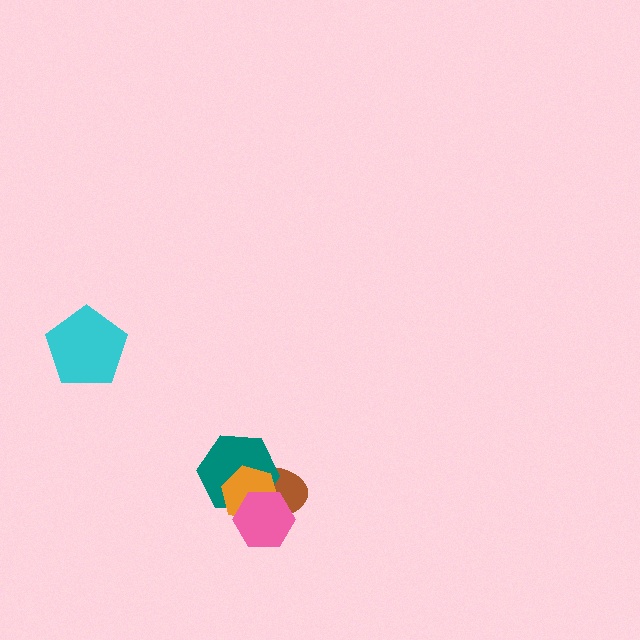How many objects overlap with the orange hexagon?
3 objects overlap with the orange hexagon.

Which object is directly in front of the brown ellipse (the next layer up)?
The teal hexagon is directly in front of the brown ellipse.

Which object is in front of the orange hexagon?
The pink hexagon is in front of the orange hexagon.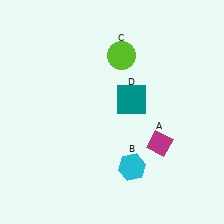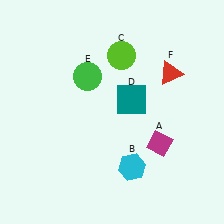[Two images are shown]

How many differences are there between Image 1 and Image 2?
There are 2 differences between the two images.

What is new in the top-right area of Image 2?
A red triangle (F) was added in the top-right area of Image 2.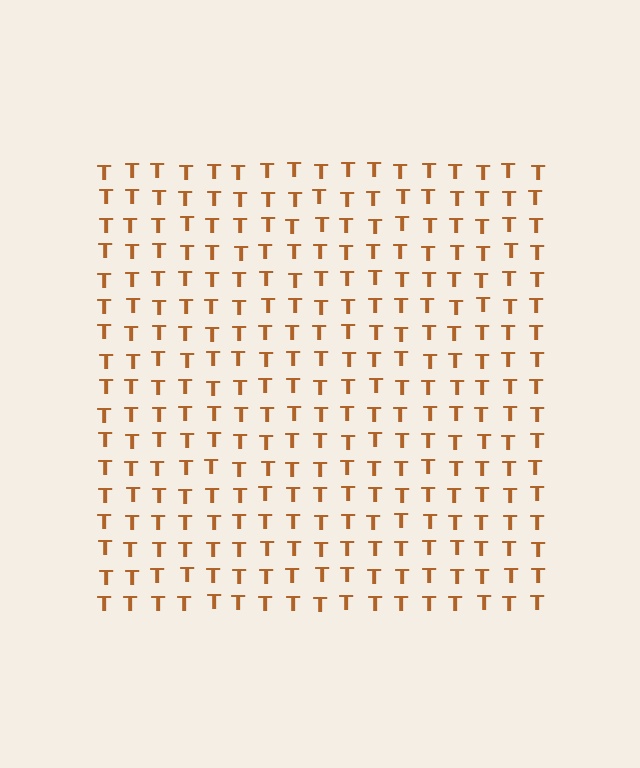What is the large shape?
The large shape is a square.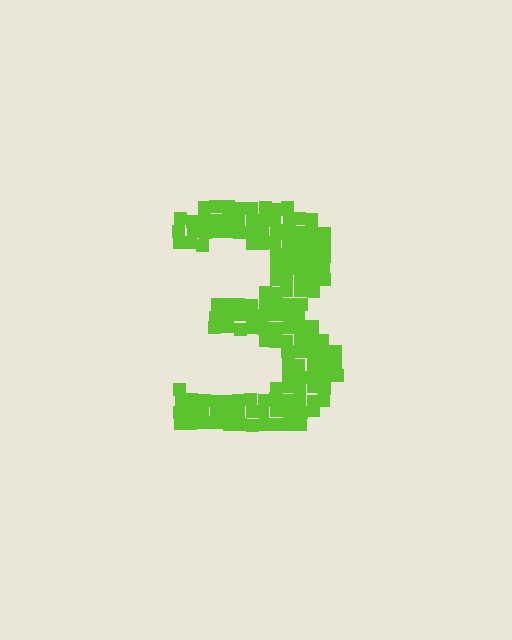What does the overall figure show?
The overall figure shows the digit 3.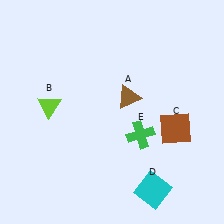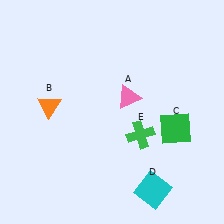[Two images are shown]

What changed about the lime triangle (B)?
In Image 1, B is lime. In Image 2, it changed to orange.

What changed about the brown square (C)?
In Image 1, C is brown. In Image 2, it changed to green.